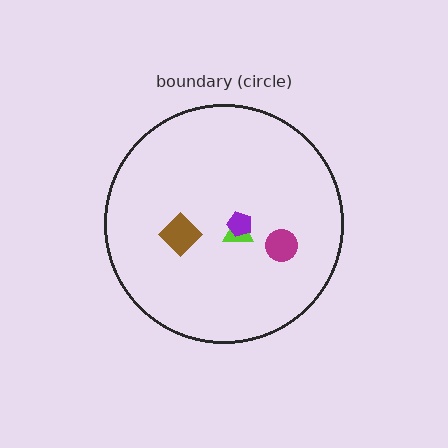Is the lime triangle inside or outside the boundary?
Inside.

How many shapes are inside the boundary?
4 inside, 0 outside.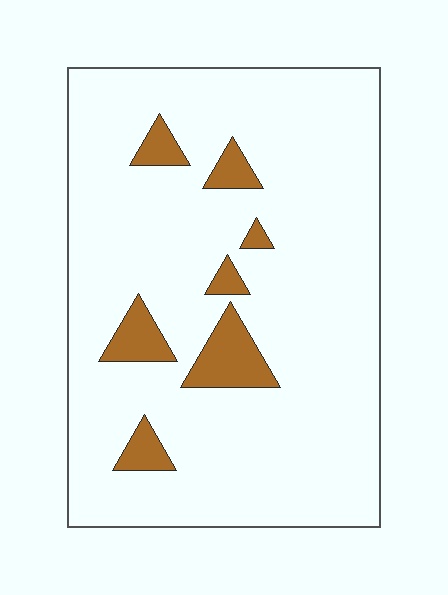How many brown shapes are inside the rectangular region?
7.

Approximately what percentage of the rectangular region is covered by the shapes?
Approximately 10%.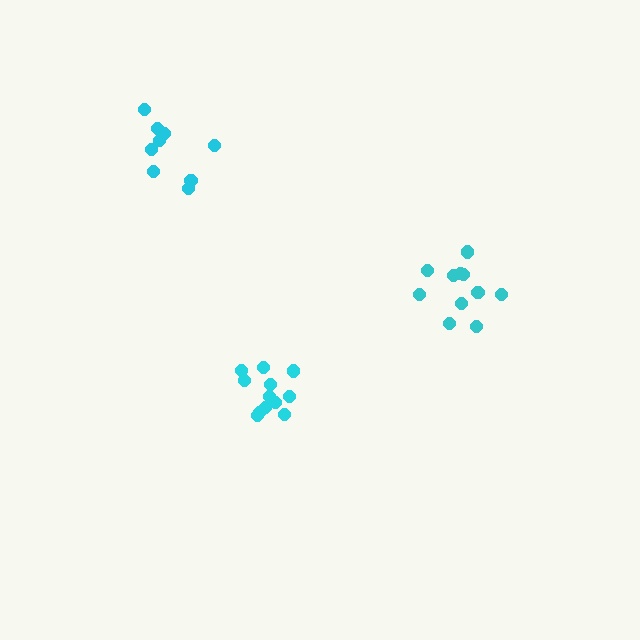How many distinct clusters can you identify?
There are 3 distinct clusters.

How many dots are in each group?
Group 1: 11 dots, Group 2: 12 dots, Group 3: 9 dots (32 total).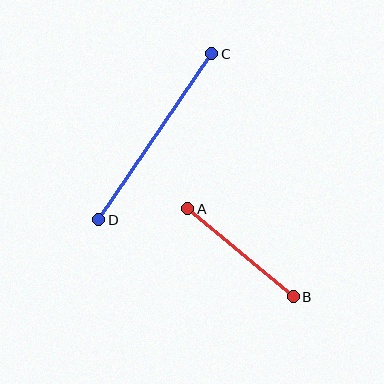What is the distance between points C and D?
The distance is approximately 201 pixels.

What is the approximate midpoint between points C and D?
The midpoint is at approximately (155, 137) pixels.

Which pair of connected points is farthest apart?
Points C and D are farthest apart.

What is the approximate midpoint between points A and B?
The midpoint is at approximately (241, 253) pixels.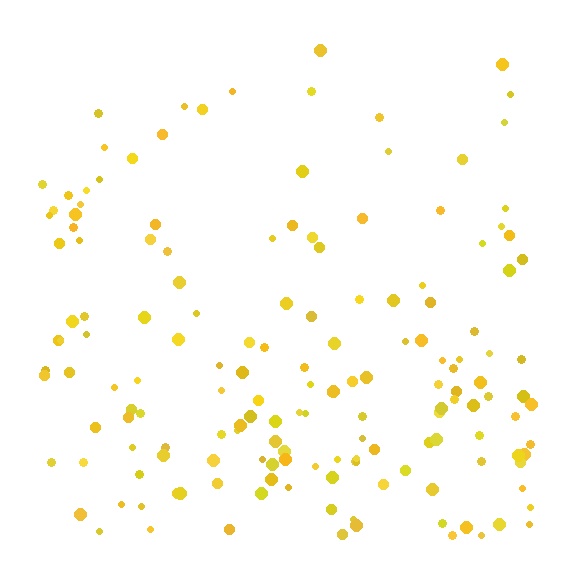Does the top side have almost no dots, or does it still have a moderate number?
Still a moderate number, just noticeably fewer than the bottom.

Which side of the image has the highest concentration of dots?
The bottom.